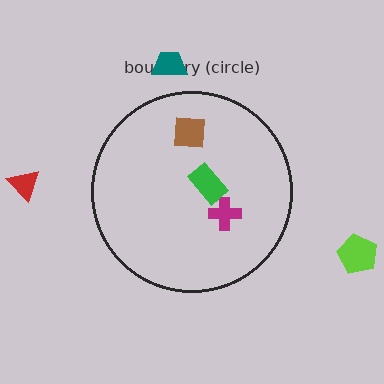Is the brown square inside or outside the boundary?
Inside.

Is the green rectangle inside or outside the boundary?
Inside.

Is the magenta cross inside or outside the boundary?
Inside.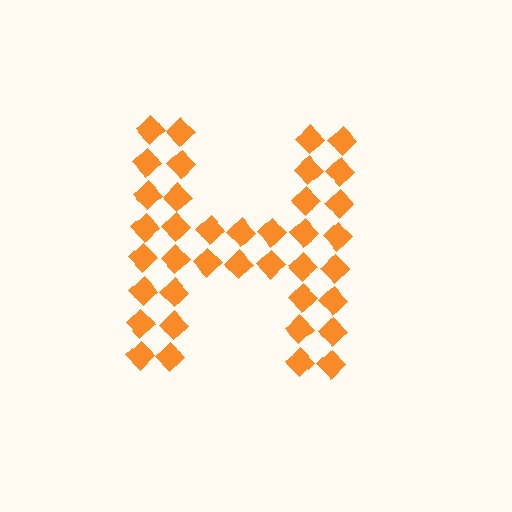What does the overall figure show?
The overall figure shows the letter H.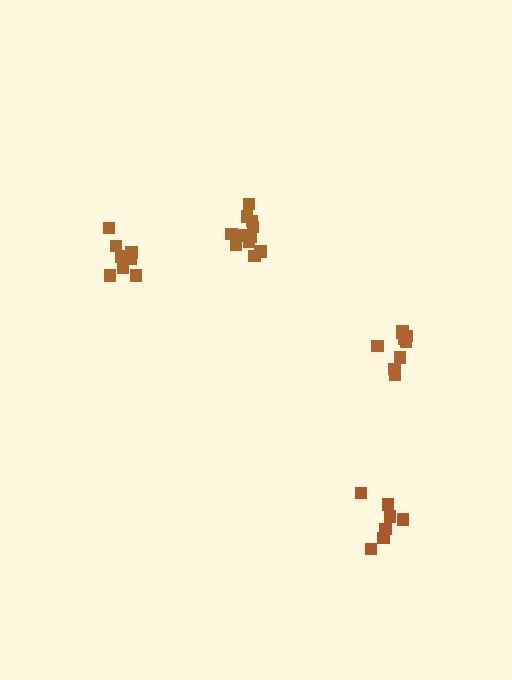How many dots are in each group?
Group 1: 8 dots, Group 2: 7 dots, Group 3: 12 dots, Group 4: 9 dots (36 total).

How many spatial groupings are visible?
There are 4 spatial groupings.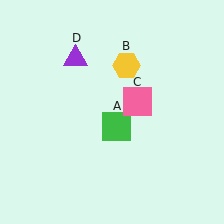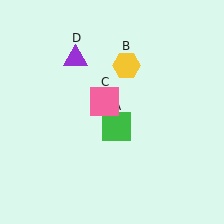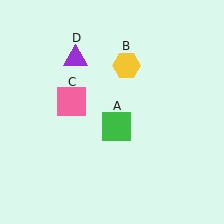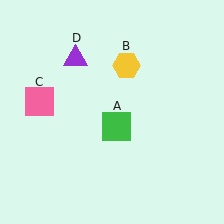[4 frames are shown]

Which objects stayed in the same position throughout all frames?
Green square (object A) and yellow hexagon (object B) and purple triangle (object D) remained stationary.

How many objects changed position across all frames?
1 object changed position: pink square (object C).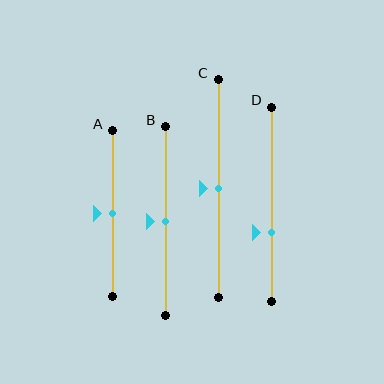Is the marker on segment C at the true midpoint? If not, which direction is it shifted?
Yes, the marker on segment C is at the true midpoint.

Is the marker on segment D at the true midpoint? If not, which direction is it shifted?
No, the marker on segment D is shifted downward by about 15% of the segment length.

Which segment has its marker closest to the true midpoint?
Segment A has its marker closest to the true midpoint.